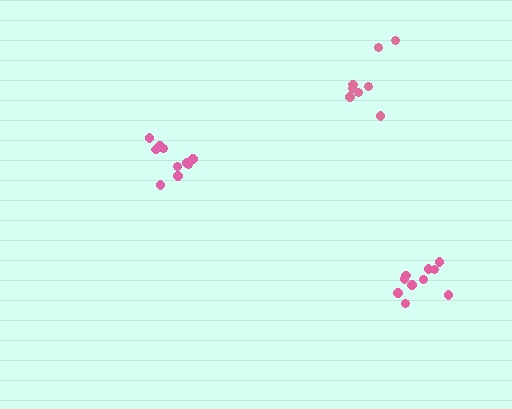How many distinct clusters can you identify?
There are 3 distinct clusters.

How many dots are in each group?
Group 1: 10 dots, Group 2: 10 dots, Group 3: 8 dots (28 total).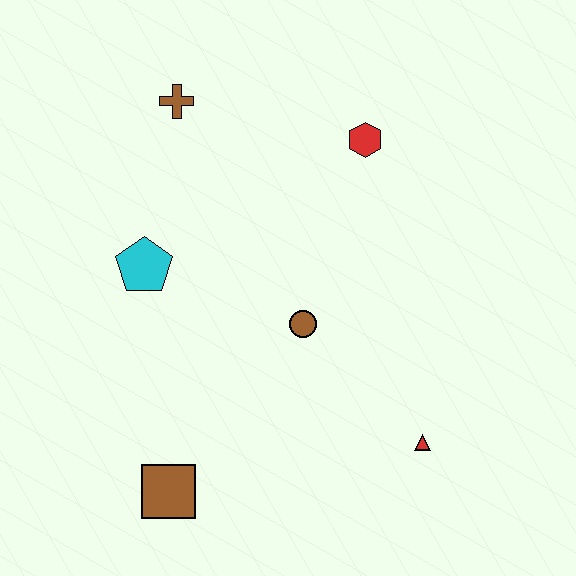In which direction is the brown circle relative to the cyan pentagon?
The brown circle is to the right of the cyan pentagon.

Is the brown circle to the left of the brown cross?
No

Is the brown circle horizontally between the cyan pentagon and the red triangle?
Yes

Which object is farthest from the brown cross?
The red triangle is farthest from the brown cross.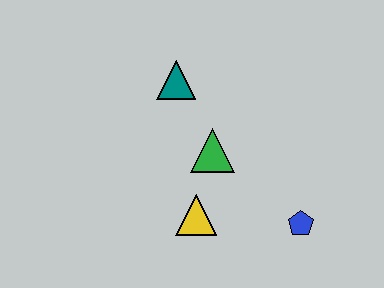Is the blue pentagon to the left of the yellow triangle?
No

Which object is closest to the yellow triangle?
The green triangle is closest to the yellow triangle.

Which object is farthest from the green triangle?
The blue pentagon is farthest from the green triangle.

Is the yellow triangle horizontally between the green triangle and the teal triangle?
Yes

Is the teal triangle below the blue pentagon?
No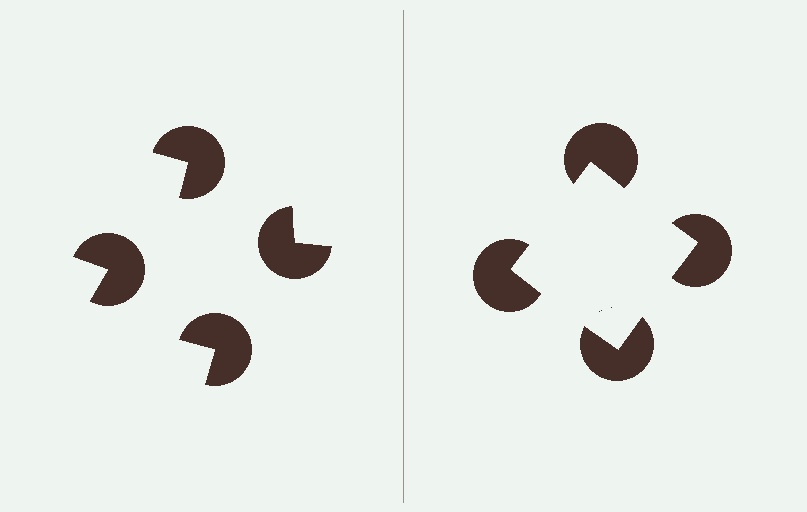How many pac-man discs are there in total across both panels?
8 — 4 on each side.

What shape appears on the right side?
An illusory square.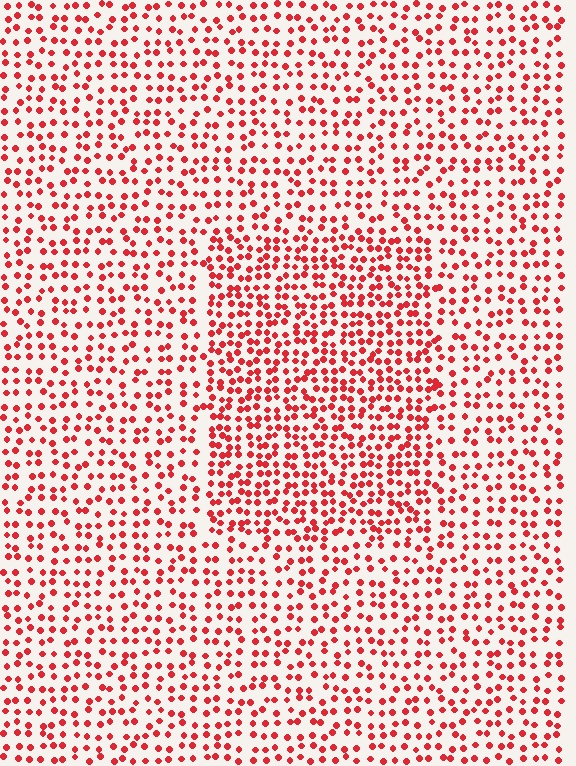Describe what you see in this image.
The image contains small red elements arranged at two different densities. A rectangle-shaped region is visible where the elements are more densely packed than the surrounding area.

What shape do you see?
I see a rectangle.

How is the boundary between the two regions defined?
The boundary is defined by a change in element density (approximately 1.6x ratio). All elements are the same color, size, and shape.